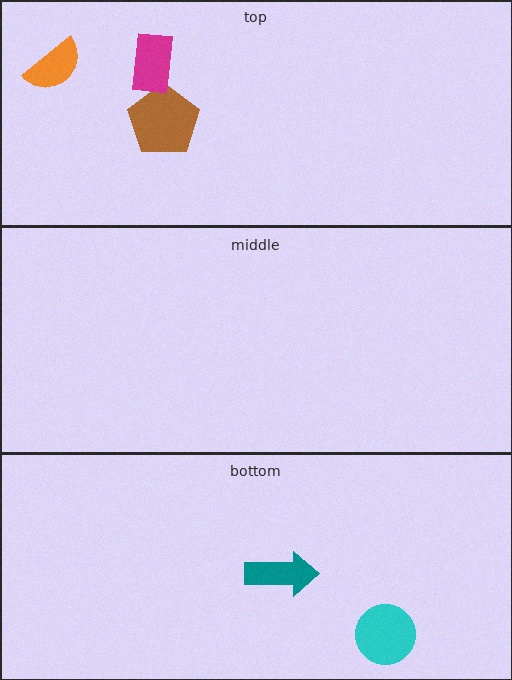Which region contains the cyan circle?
The bottom region.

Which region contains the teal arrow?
The bottom region.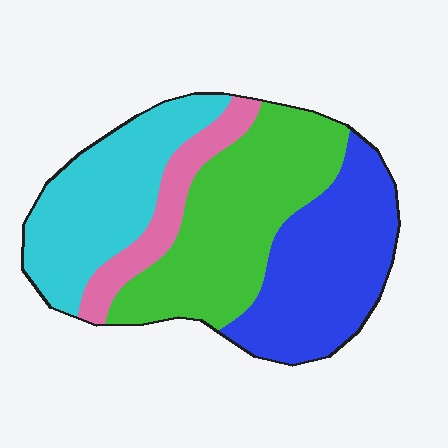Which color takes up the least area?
Pink, at roughly 10%.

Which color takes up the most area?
Green, at roughly 35%.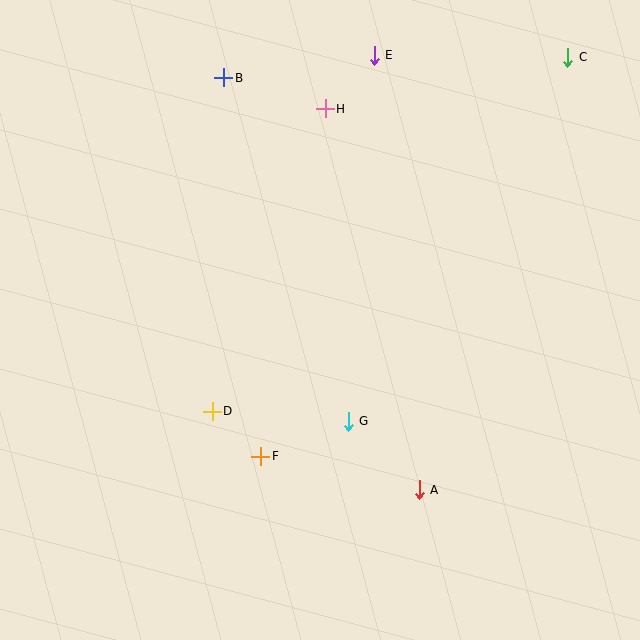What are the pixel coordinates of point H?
Point H is at (325, 109).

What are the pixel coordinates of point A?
Point A is at (419, 490).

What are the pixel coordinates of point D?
Point D is at (212, 411).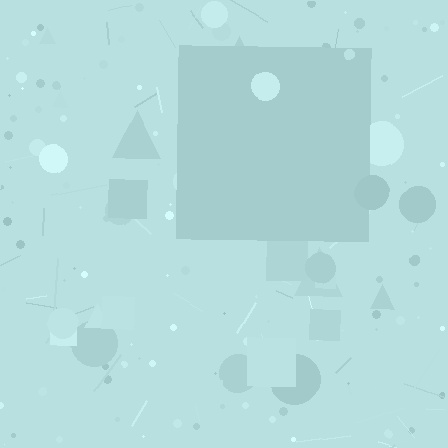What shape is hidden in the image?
A square is hidden in the image.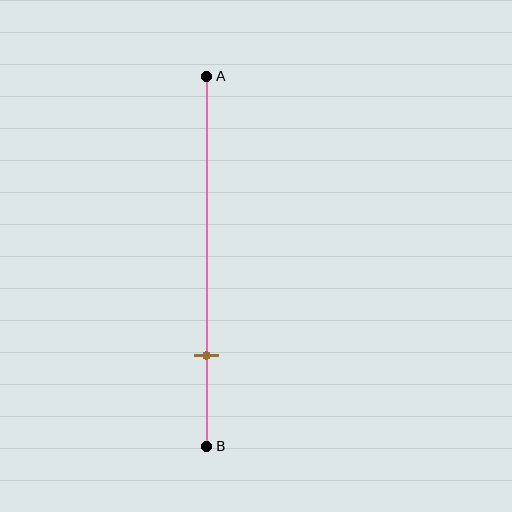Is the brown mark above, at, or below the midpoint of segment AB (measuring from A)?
The brown mark is below the midpoint of segment AB.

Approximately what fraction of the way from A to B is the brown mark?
The brown mark is approximately 75% of the way from A to B.